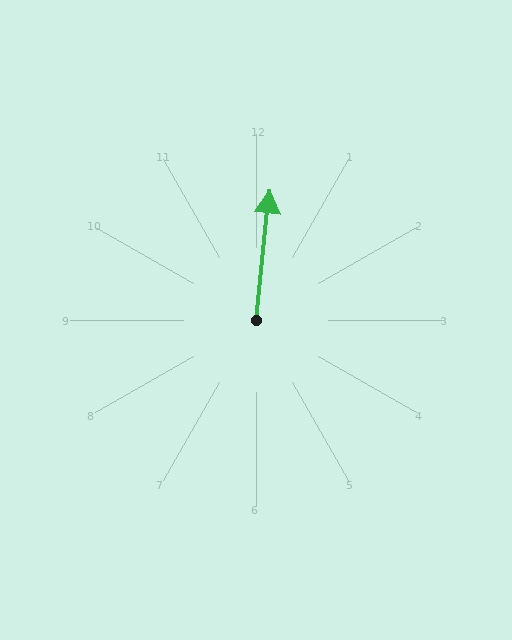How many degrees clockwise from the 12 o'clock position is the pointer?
Approximately 6 degrees.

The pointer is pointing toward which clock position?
Roughly 12 o'clock.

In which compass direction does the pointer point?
North.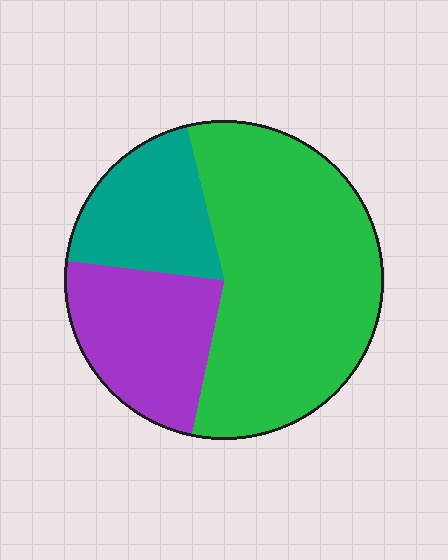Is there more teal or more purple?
Purple.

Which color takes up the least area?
Teal, at roughly 20%.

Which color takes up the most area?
Green, at roughly 55%.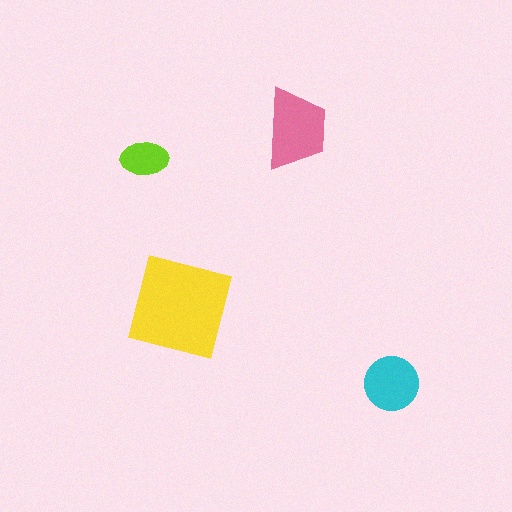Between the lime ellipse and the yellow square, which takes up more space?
The yellow square.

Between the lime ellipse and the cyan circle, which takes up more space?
The cyan circle.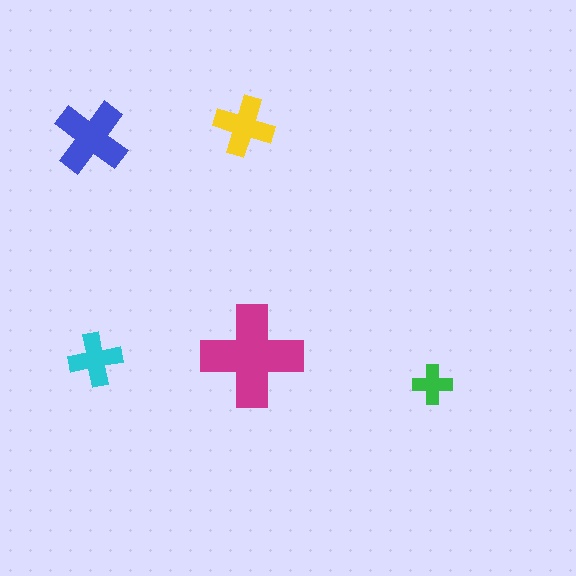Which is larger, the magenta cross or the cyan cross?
The magenta one.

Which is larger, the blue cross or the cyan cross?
The blue one.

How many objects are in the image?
There are 5 objects in the image.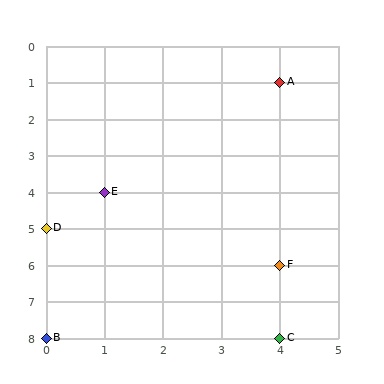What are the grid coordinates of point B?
Point B is at grid coordinates (0, 8).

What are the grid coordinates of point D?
Point D is at grid coordinates (0, 5).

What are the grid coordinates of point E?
Point E is at grid coordinates (1, 4).